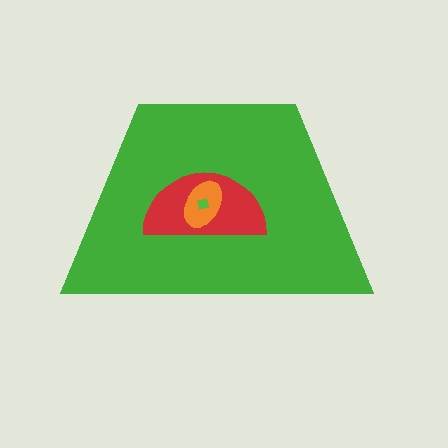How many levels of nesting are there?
4.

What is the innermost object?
The lime square.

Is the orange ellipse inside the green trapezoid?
Yes.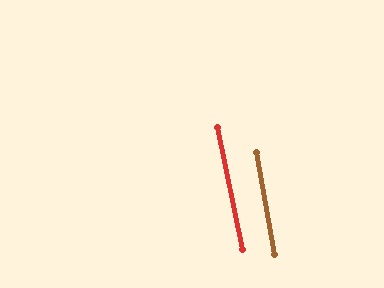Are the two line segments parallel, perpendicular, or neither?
Parallel — their directions differ by only 1.2°.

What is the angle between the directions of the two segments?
Approximately 1 degree.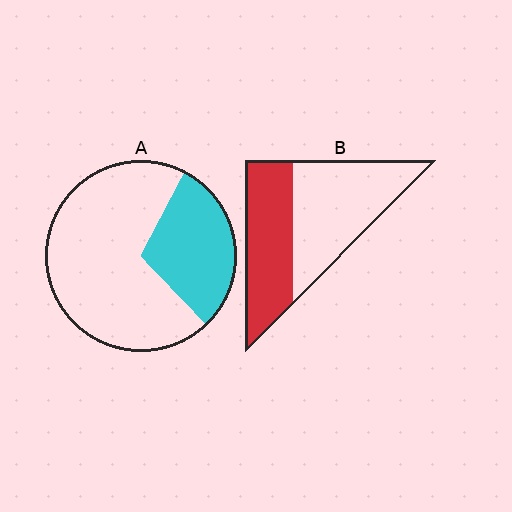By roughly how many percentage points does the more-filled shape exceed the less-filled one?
By roughly 15 percentage points (B over A).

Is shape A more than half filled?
No.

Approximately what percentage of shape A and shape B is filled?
A is approximately 30% and B is approximately 45%.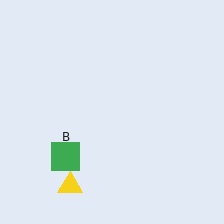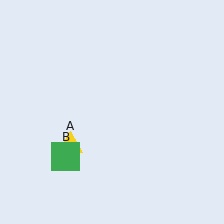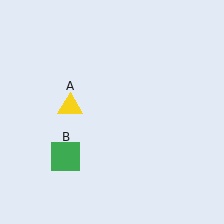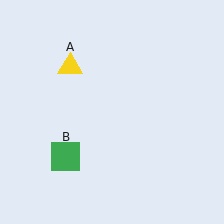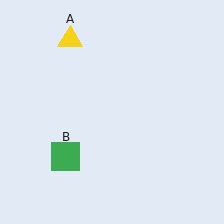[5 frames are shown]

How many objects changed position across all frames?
1 object changed position: yellow triangle (object A).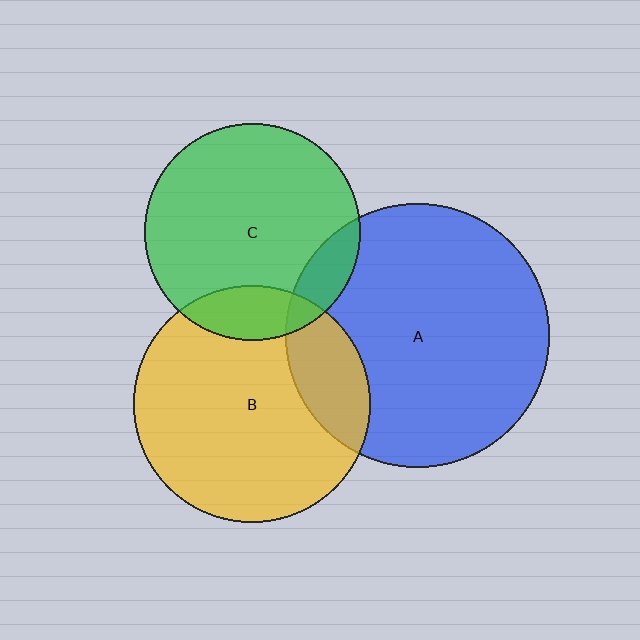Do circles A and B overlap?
Yes.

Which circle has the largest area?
Circle A (blue).